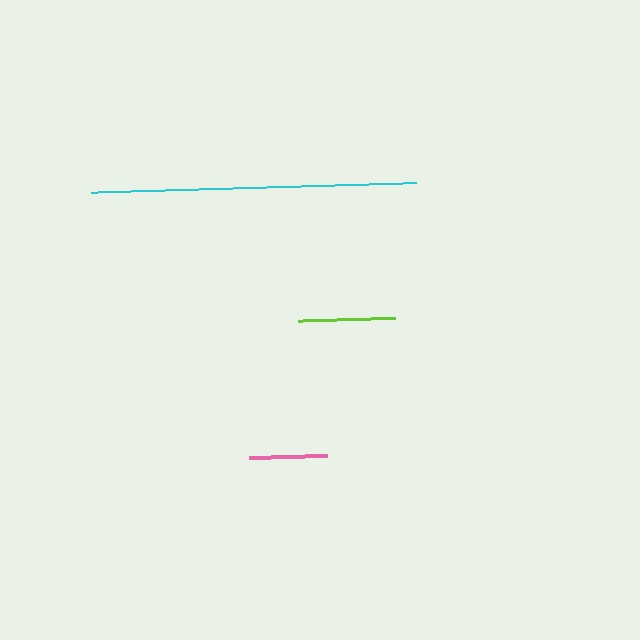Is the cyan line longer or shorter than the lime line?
The cyan line is longer than the lime line.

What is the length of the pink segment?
The pink segment is approximately 77 pixels long.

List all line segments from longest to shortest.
From longest to shortest: cyan, lime, pink.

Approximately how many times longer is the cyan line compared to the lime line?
The cyan line is approximately 3.4 times the length of the lime line.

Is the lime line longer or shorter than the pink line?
The lime line is longer than the pink line.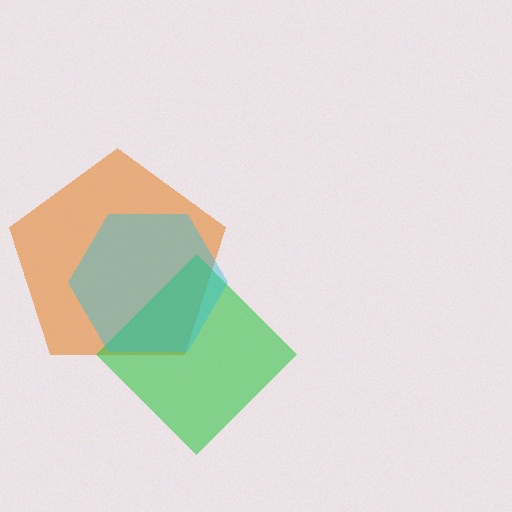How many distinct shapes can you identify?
There are 3 distinct shapes: an orange pentagon, a green diamond, a cyan hexagon.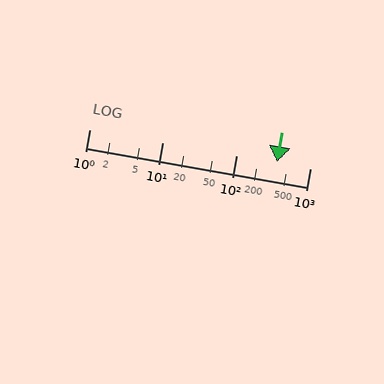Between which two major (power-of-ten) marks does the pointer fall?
The pointer is between 100 and 1000.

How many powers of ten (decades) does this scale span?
The scale spans 3 decades, from 1 to 1000.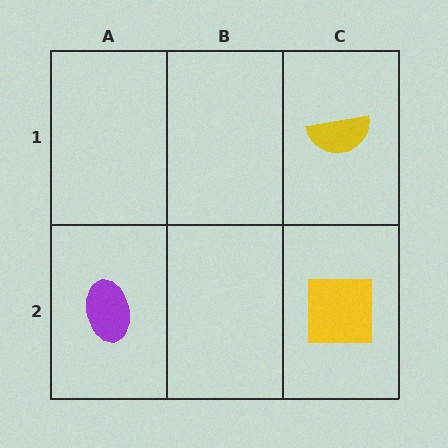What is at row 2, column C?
A yellow square.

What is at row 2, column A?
A purple ellipse.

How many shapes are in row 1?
1 shape.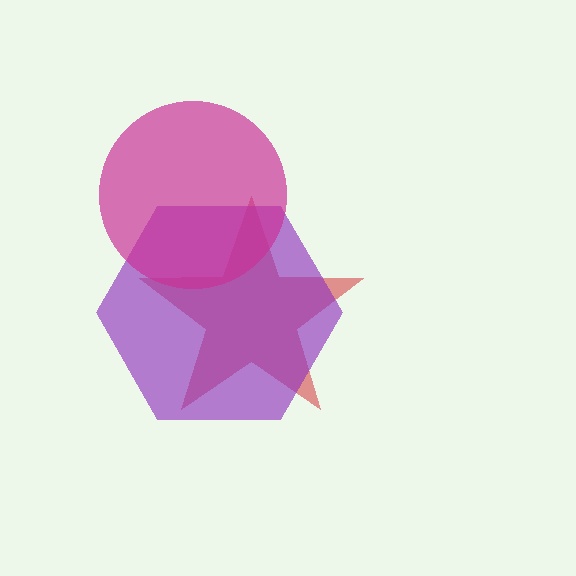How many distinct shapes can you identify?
There are 3 distinct shapes: a red star, a purple hexagon, a magenta circle.